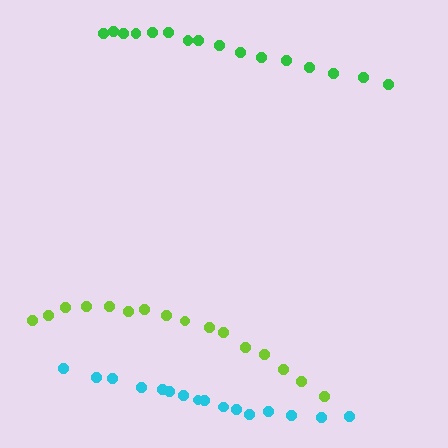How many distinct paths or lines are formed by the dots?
There are 3 distinct paths.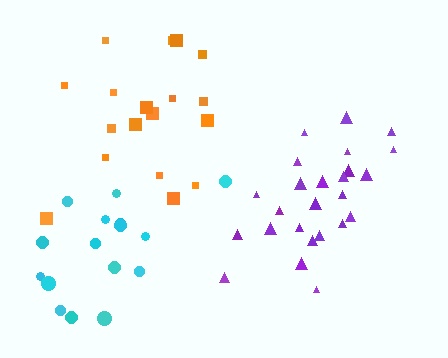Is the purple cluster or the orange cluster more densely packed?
Orange.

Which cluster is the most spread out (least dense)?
Cyan.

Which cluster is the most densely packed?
Orange.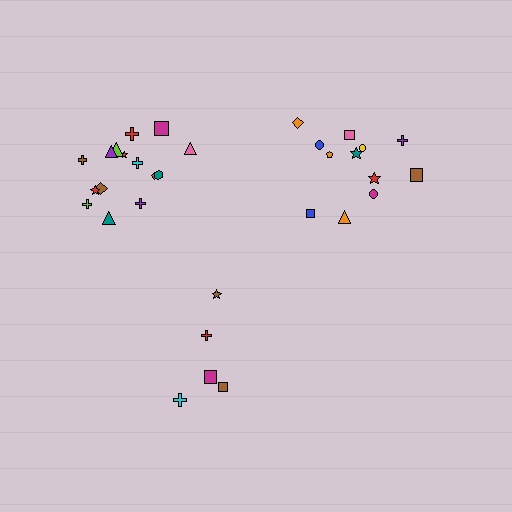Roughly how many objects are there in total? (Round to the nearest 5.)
Roughly 30 objects in total.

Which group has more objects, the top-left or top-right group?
The top-left group.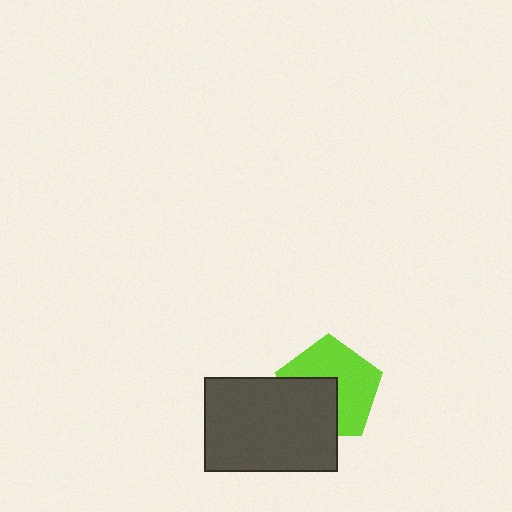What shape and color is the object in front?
The object in front is a dark gray rectangle.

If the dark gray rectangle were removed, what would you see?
You would see the complete lime pentagon.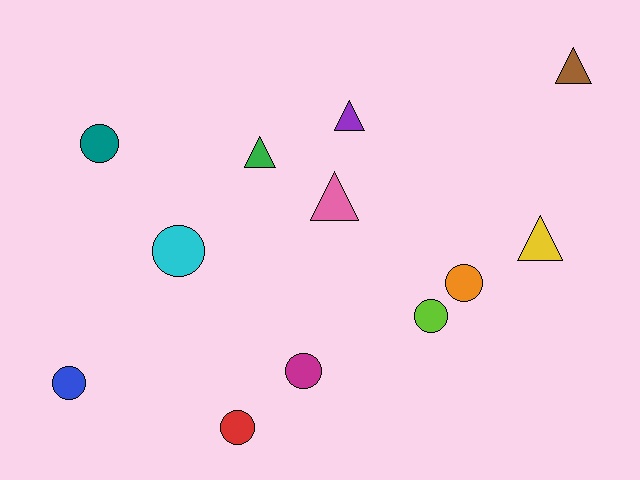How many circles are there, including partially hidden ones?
There are 7 circles.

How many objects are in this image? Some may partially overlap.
There are 12 objects.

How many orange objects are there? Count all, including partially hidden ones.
There is 1 orange object.